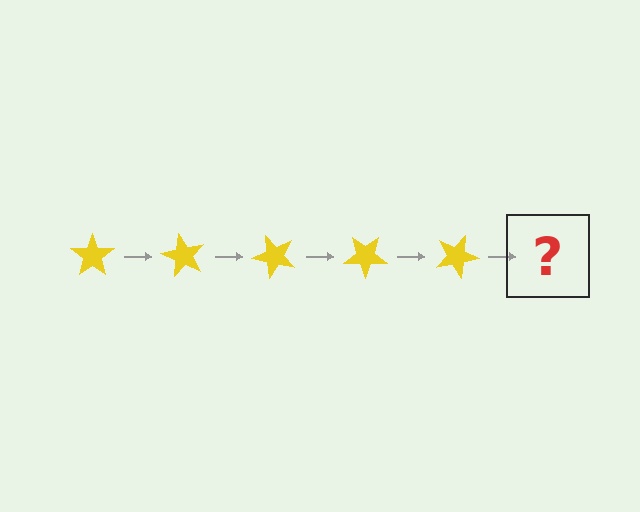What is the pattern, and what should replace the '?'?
The pattern is that the star rotates 60 degrees each step. The '?' should be a yellow star rotated 300 degrees.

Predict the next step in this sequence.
The next step is a yellow star rotated 300 degrees.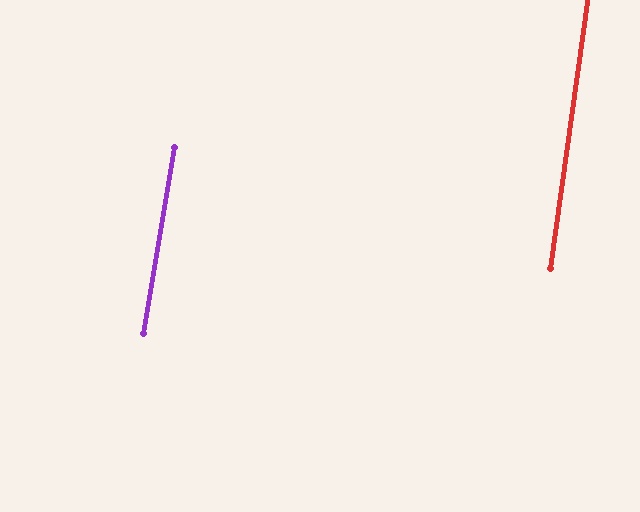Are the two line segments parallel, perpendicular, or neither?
Parallel — their directions differ by only 1.5°.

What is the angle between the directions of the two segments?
Approximately 2 degrees.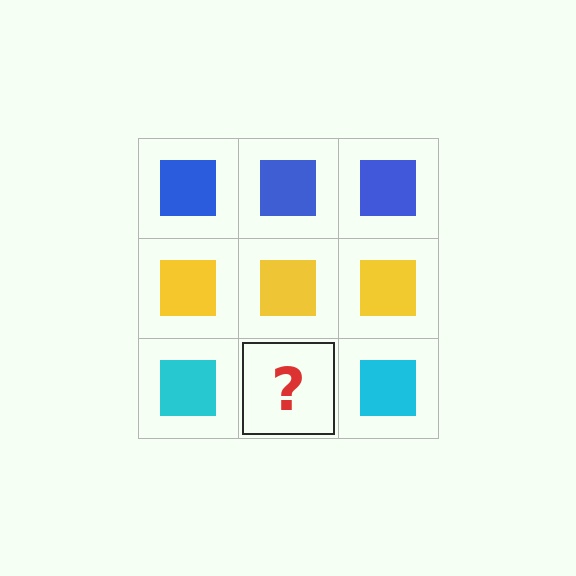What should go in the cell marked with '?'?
The missing cell should contain a cyan square.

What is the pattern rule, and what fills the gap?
The rule is that each row has a consistent color. The gap should be filled with a cyan square.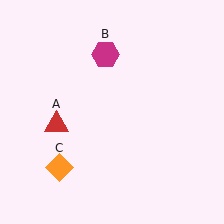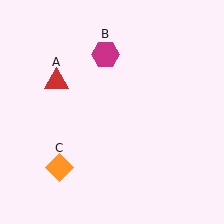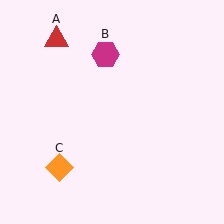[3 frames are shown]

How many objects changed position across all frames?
1 object changed position: red triangle (object A).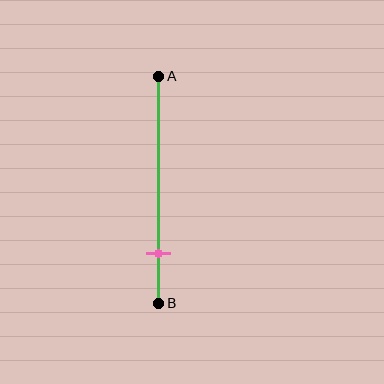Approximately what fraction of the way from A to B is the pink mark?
The pink mark is approximately 80% of the way from A to B.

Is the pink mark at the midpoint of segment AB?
No, the mark is at about 80% from A, not at the 50% midpoint.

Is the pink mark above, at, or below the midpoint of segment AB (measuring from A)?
The pink mark is below the midpoint of segment AB.